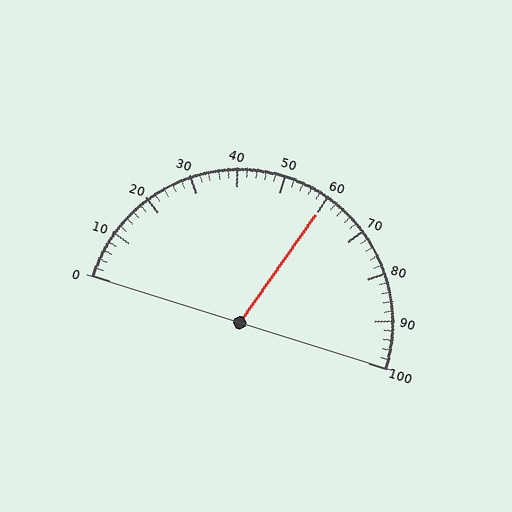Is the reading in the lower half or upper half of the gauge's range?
The reading is in the upper half of the range (0 to 100).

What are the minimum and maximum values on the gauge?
The gauge ranges from 0 to 100.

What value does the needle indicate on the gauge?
The needle indicates approximately 60.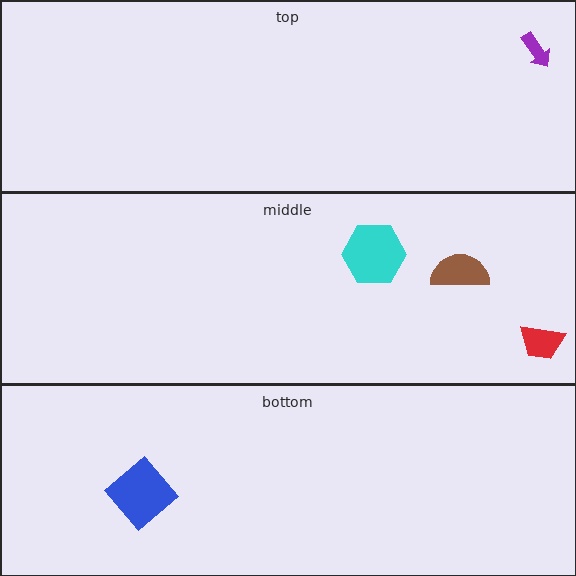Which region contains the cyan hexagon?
The middle region.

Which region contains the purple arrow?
The top region.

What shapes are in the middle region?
The red trapezoid, the brown semicircle, the cyan hexagon.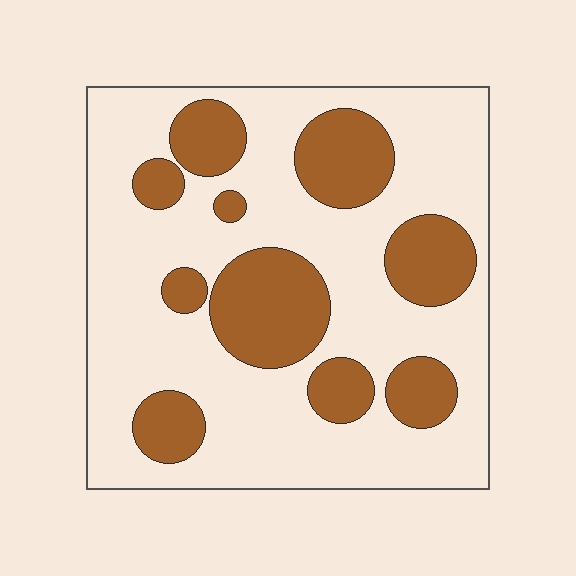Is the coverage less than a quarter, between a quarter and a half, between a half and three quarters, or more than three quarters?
Between a quarter and a half.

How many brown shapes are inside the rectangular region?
10.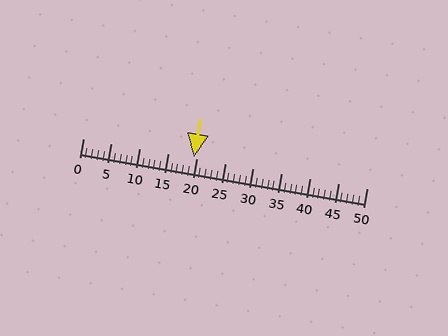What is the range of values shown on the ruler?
The ruler shows values from 0 to 50.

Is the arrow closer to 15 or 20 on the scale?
The arrow is closer to 20.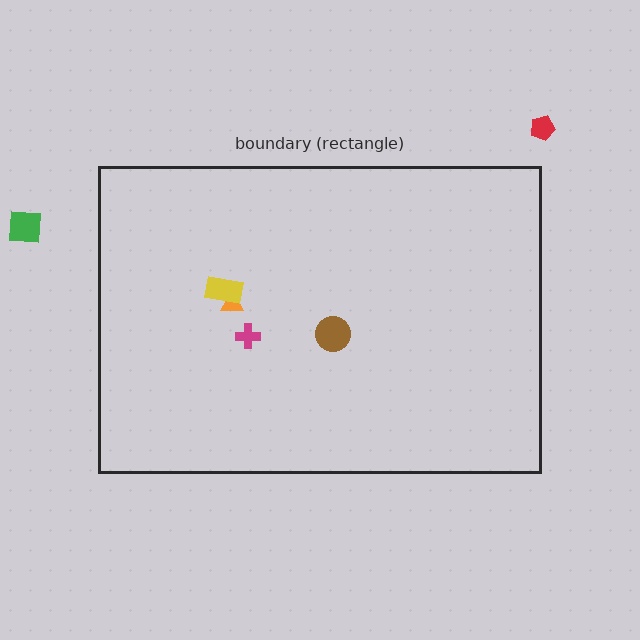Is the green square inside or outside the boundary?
Outside.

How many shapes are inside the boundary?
4 inside, 2 outside.